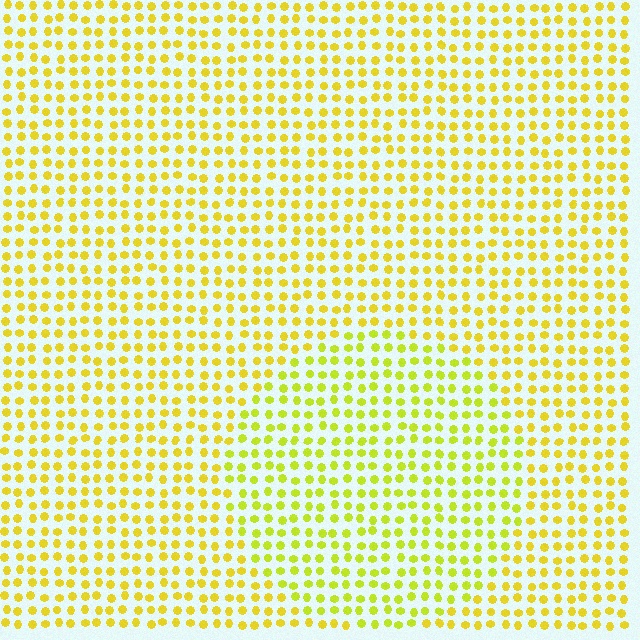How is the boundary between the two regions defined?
The boundary is defined purely by a slight shift in hue (about 18 degrees). Spacing, size, and orientation are identical on both sides.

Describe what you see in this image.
The image is filled with small yellow elements in a uniform arrangement. A circle-shaped region is visible where the elements are tinted to a slightly different hue, forming a subtle color boundary.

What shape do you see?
I see a circle.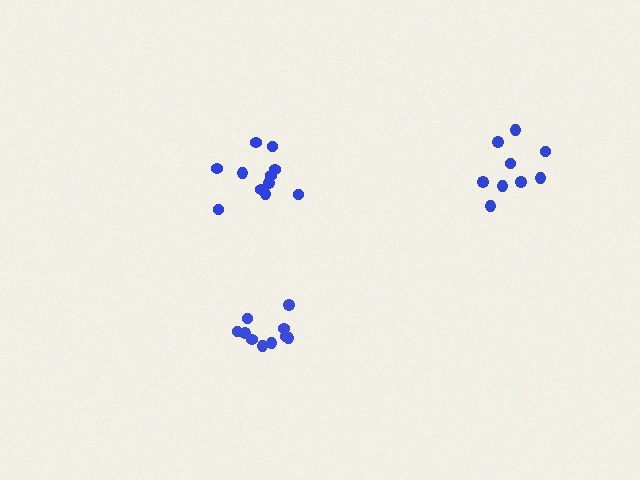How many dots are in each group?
Group 1: 9 dots, Group 2: 11 dots, Group 3: 10 dots (30 total).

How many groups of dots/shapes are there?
There are 3 groups.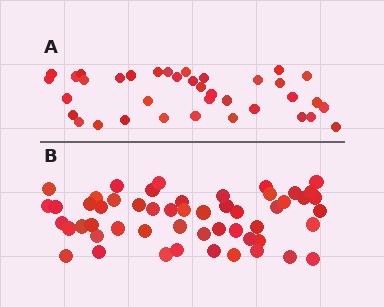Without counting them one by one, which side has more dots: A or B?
Region B (the bottom region) has more dots.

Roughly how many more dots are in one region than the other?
Region B has approximately 15 more dots than region A.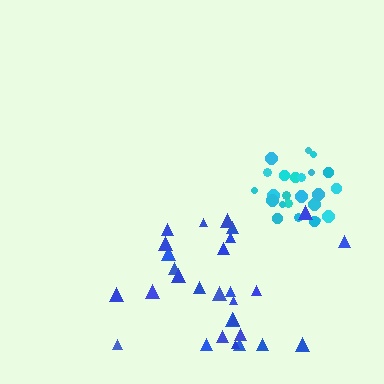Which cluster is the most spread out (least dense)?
Blue.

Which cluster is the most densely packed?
Cyan.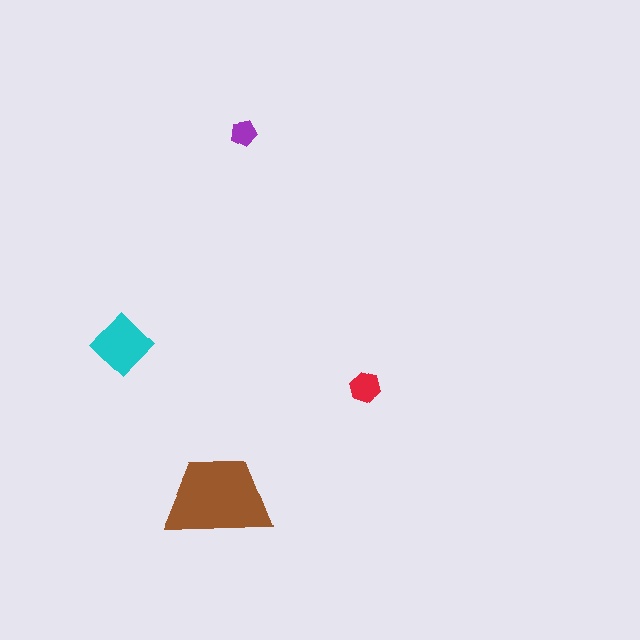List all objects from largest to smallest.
The brown trapezoid, the cyan diamond, the red hexagon, the purple pentagon.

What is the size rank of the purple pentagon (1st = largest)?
4th.